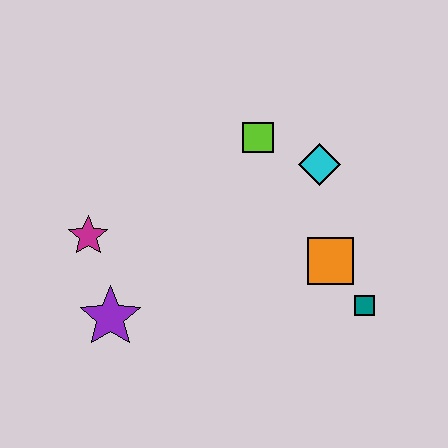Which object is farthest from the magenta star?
The teal square is farthest from the magenta star.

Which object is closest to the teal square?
The orange square is closest to the teal square.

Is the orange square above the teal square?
Yes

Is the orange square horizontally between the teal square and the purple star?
Yes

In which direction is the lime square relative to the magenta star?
The lime square is to the right of the magenta star.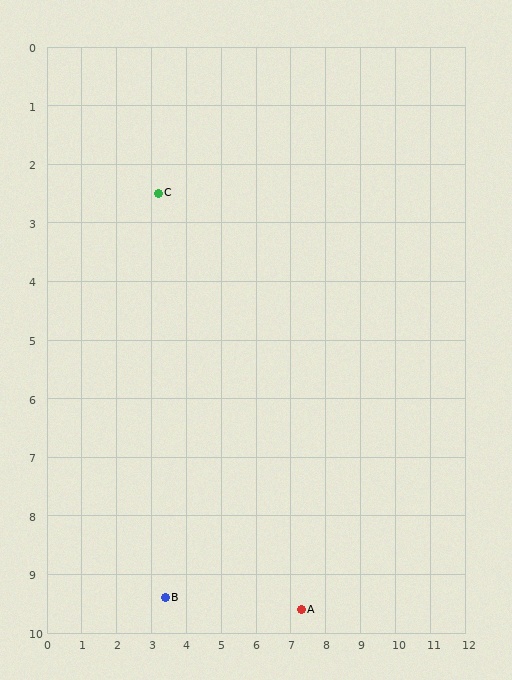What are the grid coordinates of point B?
Point B is at approximately (3.4, 9.4).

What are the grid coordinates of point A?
Point A is at approximately (7.3, 9.6).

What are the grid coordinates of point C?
Point C is at approximately (3.2, 2.5).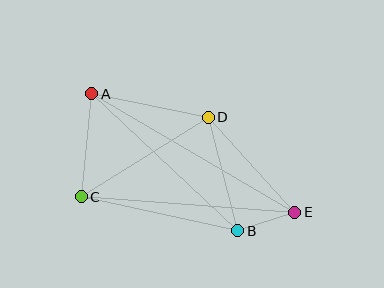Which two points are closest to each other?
Points B and E are closest to each other.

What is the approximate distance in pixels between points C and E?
The distance between C and E is approximately 214 pixels.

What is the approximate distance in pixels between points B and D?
The distance between B and D is approximately 118 pixels.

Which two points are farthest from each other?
Points A and E are farthest from each other.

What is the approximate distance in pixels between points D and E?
The distance between D and E is approximately 129 pixels.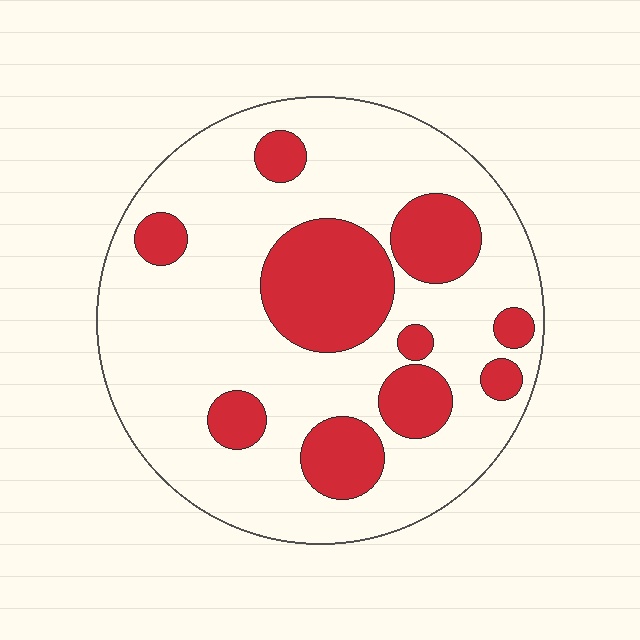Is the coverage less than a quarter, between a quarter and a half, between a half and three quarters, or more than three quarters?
Between a quarter and a half.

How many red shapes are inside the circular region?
10.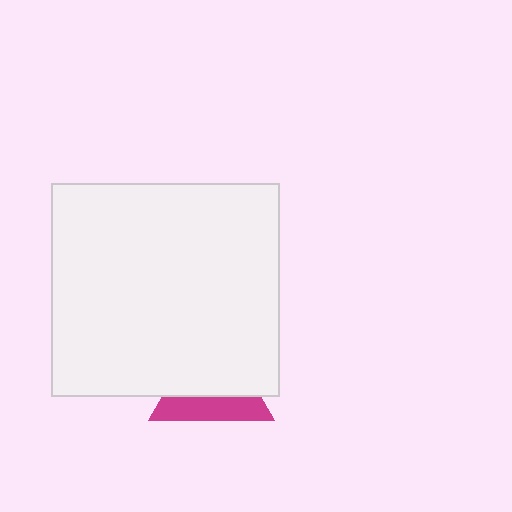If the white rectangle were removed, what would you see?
You would see the complete magenta triangle.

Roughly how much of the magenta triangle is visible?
A small part of it is visible (roughly 39%).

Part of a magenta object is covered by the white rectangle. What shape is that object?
It is a triangle.